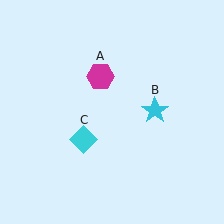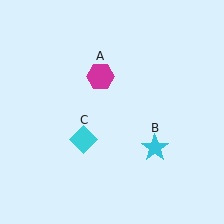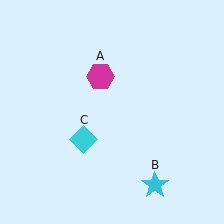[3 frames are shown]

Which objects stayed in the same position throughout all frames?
Magenta hexagon (object A) and cyan diamond (object C) remained stationary.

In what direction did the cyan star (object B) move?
The cyan star (object B) moved down.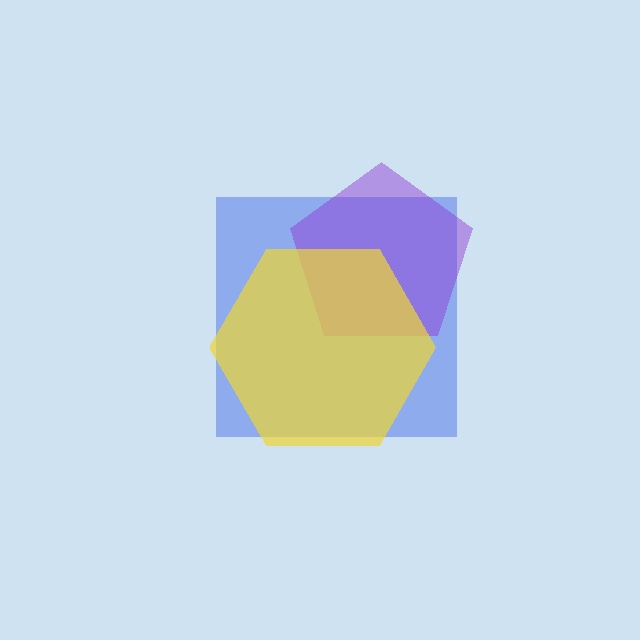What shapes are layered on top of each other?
The layered shapes are: a blue square, a purple pentagon, a yellow hexagon.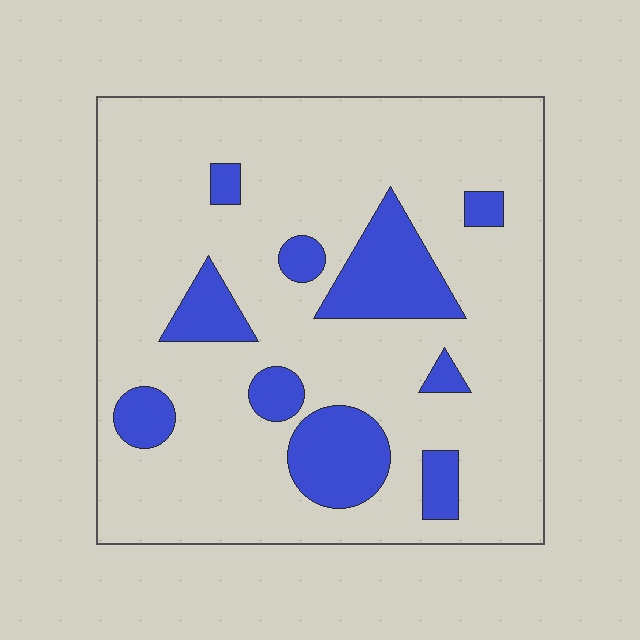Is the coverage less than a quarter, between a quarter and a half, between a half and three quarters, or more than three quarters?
Less than a quarter.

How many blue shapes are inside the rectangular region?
10.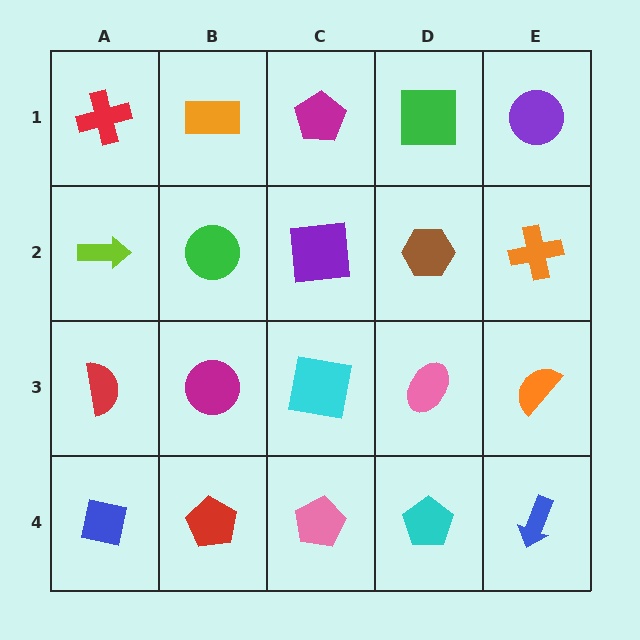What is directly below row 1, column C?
A purple square.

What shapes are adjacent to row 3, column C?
A purple square (row 2, column C), a pink pentagon (row 4, column C), a magenta circle (row 3, column B), a pink ellipse (row 3, column D).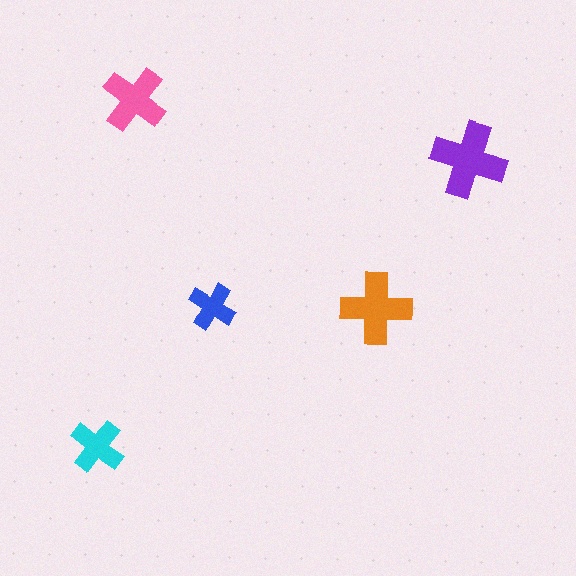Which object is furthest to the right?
The purple cross is rightmost.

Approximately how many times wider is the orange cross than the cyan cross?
About 1.5 times wider.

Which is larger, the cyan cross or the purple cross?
The purple one.